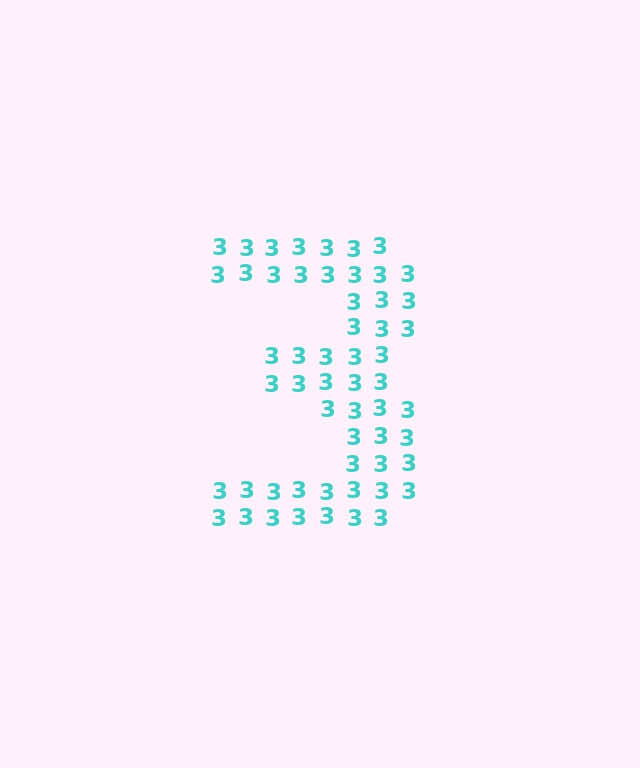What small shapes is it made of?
It is made of small digit 3's.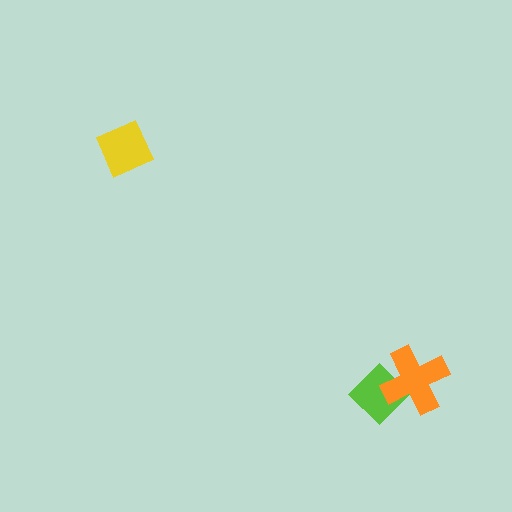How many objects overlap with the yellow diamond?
0 objects overlap with the yellow diamond.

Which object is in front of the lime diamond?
The orange cross is in front of the lime diamond.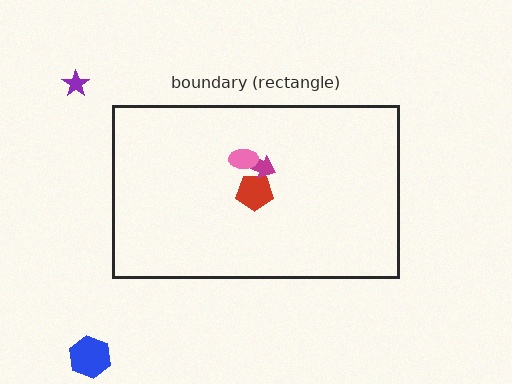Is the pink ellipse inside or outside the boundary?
Inside.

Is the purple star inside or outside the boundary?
Outside.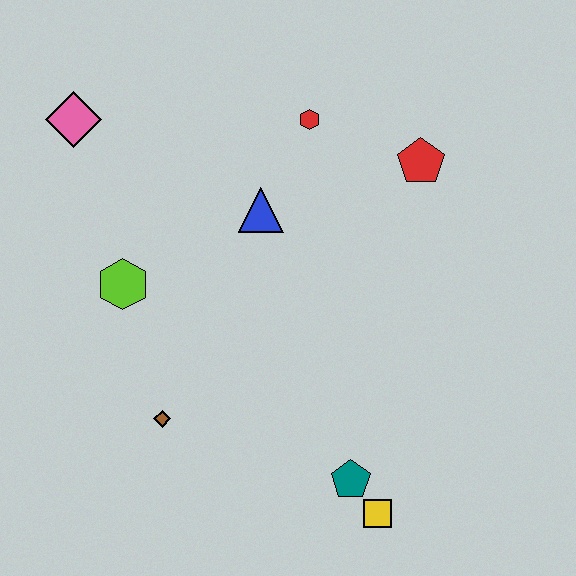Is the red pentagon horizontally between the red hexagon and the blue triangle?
No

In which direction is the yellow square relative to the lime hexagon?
The yellow square is to the right of the lime hexagon.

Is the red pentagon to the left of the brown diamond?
No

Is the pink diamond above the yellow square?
Yes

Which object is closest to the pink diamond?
The lime hexagon is closest to the pink diamond.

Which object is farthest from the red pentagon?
The brown diamond is farthest from the red pentagon.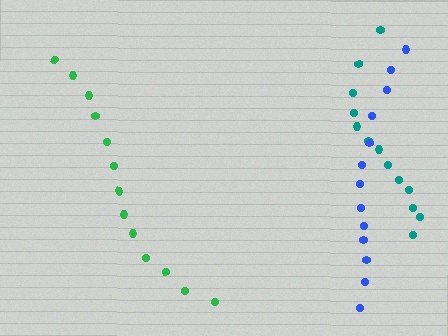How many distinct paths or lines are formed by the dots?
There are 3 distinct paths.